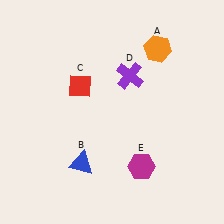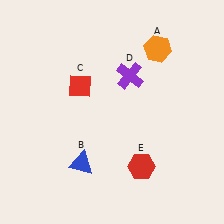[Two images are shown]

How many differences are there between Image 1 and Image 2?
There is 1 difference between the two images.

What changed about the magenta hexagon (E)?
In Image 1, E is magenta. In Image 2, it changed to red.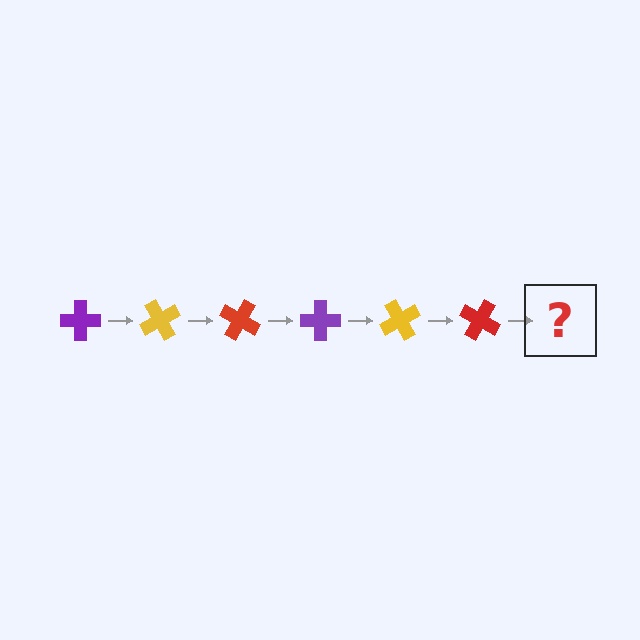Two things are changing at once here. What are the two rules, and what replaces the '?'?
The two rules are that it rotates 60 degrees each step and the color cycles through purple, yellow, and red. The '?' should be a purple cross, rotated 360 degrees from the start.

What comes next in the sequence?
The next element should be a purple cross, rotated 360 degrees from the start.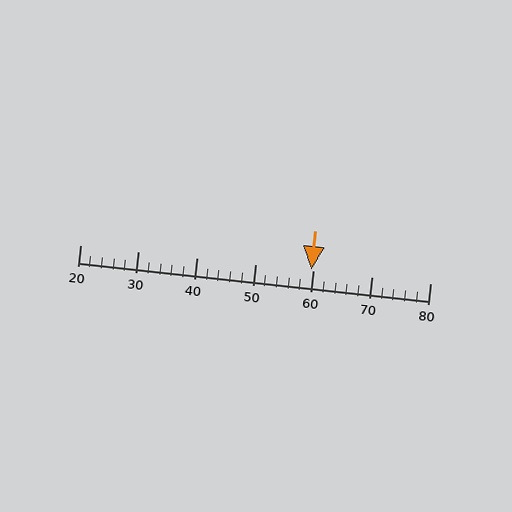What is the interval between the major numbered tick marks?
The major tick marks are spaced 10 units apart.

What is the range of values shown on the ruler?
The ruler shows values from 20 to 80.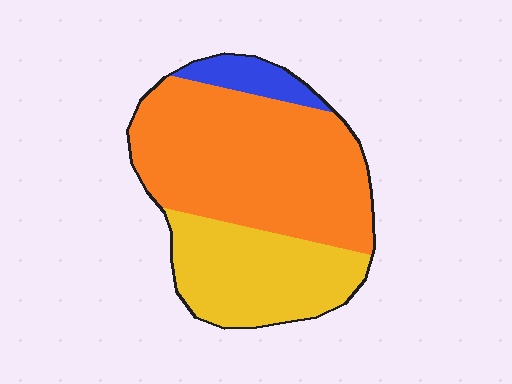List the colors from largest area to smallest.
From largest to smallest: orange, yellow, blue.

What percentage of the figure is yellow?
Yellow covers roughly 30% of the figure.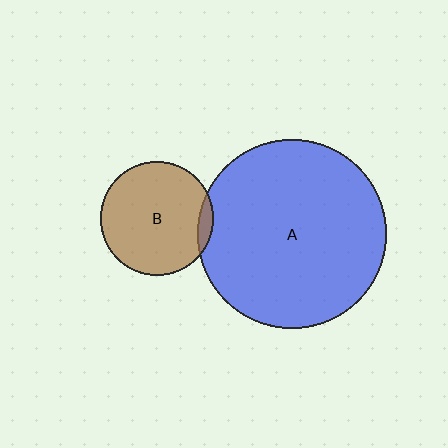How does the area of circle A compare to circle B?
Approximately 2.7 times.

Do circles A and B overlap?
Yes.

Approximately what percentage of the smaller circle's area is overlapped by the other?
Approximately 5%.